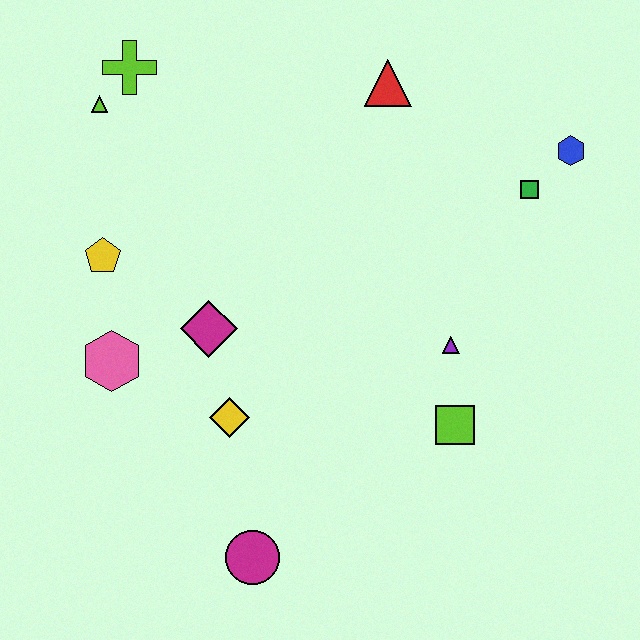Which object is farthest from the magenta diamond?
The blue hexagon is farthest from the magenta diamond.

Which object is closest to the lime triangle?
The lime cross is closest to the lime triangle.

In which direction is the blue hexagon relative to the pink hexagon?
The blue hexagon is to the right of the pink hexagon.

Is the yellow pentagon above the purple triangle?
Yes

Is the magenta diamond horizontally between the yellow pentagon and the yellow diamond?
Yes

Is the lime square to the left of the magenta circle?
No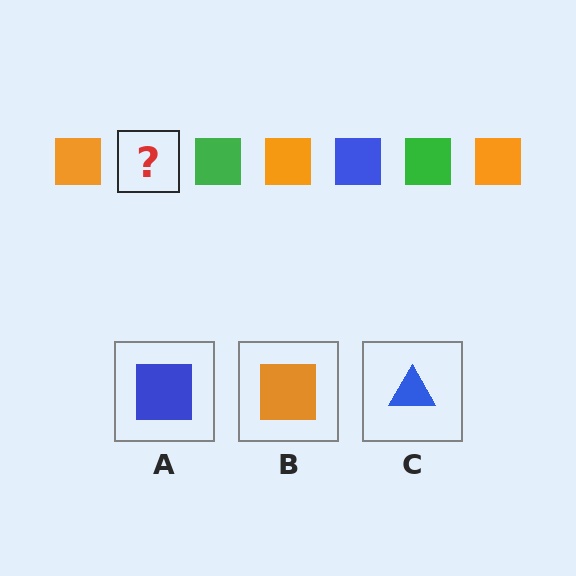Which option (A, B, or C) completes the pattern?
A.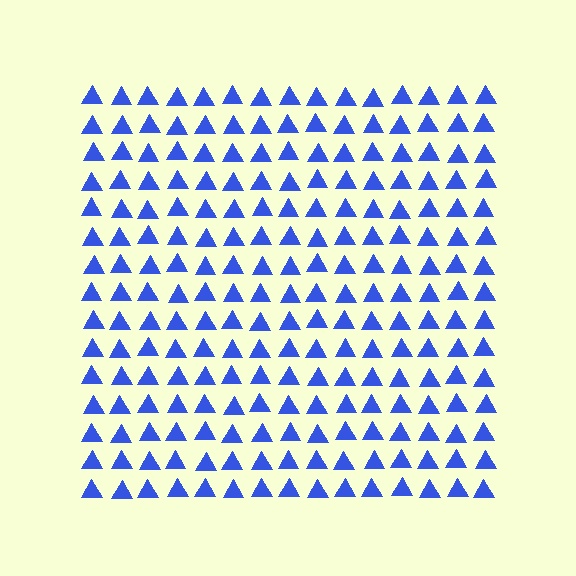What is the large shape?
The large shape is a square.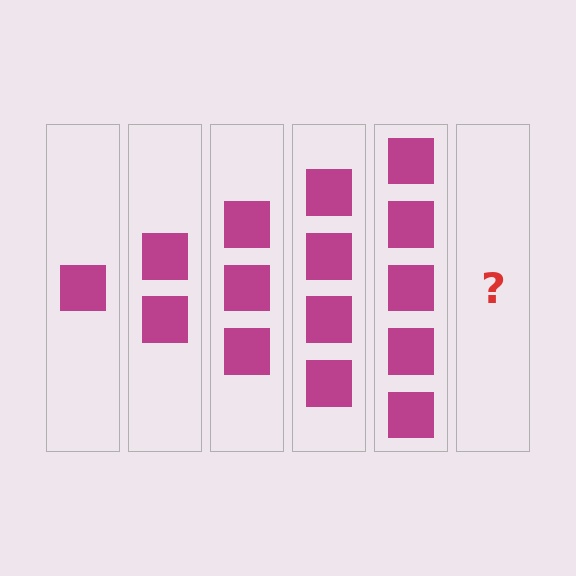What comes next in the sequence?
The next element should be 6 squares.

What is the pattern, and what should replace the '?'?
The pattern is that each step adds one more square. The '?' should be 6 squares.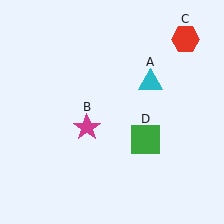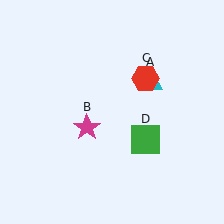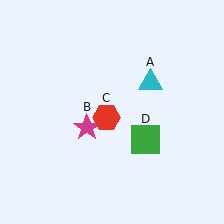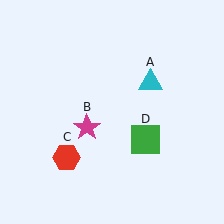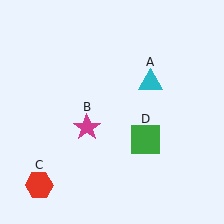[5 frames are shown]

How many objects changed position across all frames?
1 object changed position: red hexagon (object C).